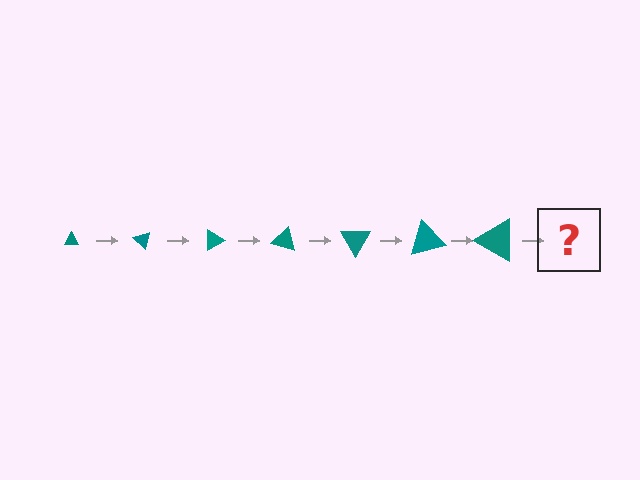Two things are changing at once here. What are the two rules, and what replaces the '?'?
The two rules are that the triangle grows larger each step and it rotates 45 degrees each step. The '?' should be a triangle, larger than the previous one and rotated 315 degrees from the start.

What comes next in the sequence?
The next element should be a triangle, larger than the previous one and rotated 315 degrees from the start.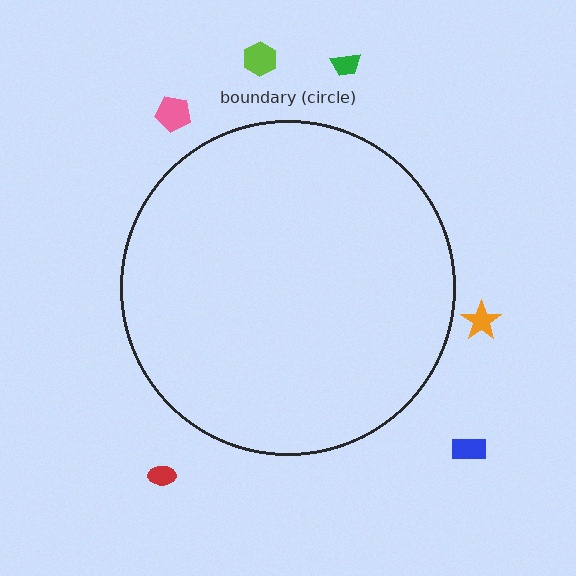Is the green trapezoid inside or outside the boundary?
Outside.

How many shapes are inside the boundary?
0 inside, 6 outside.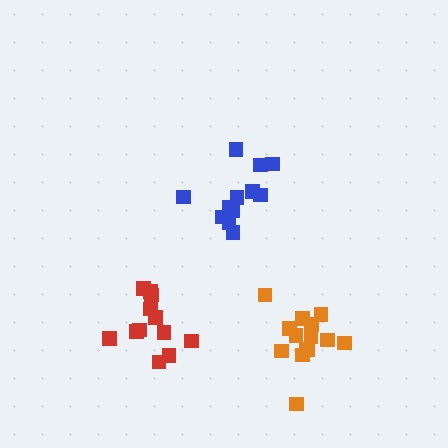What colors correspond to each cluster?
The clusters are colored: blue, orange, red.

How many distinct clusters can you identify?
There are 3 distinct clusters.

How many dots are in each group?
Group 1: 12 dots, Group 2: 14 dots, Group 3: 12 dots (38 total).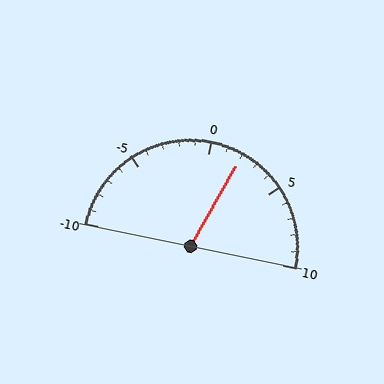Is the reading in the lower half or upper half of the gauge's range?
The reading is in the upper half of the range (-10 to 10).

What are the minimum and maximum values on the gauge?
The gauge ranges from -10 to 10.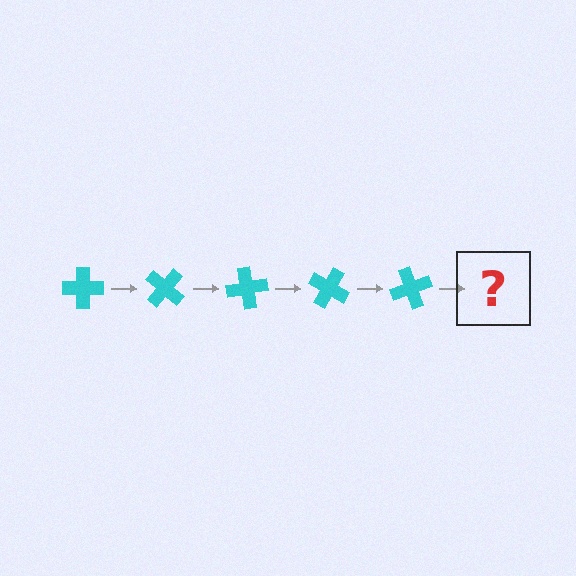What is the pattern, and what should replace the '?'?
The pattern is that the cross rotates 40 degrees each step. The '?' should be a cyan cross rotated 200 degrees.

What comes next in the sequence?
The next element should be a cyan cross rotated 200 degrees.